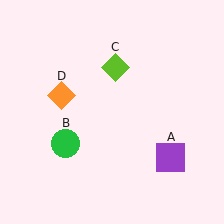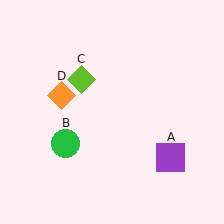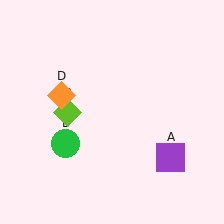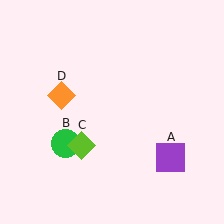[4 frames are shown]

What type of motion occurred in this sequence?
The lime diamond (object C) rotated counterclockwise around the center of the scene.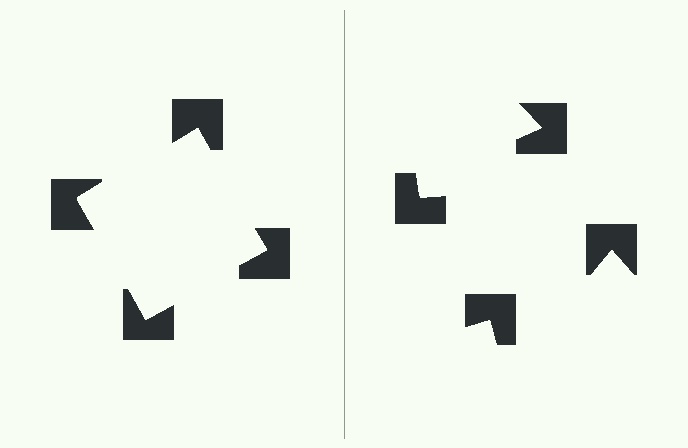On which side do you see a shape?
An illusory square appears on the left side. On the right side the wedge cuts are rotated, so no coherent shape forms.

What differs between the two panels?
The notched squares are positioned identically on both sides; only the wedge orientations differ. On the left they align to a square; on the right they are misaligned.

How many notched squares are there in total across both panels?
8 — 4 on each side.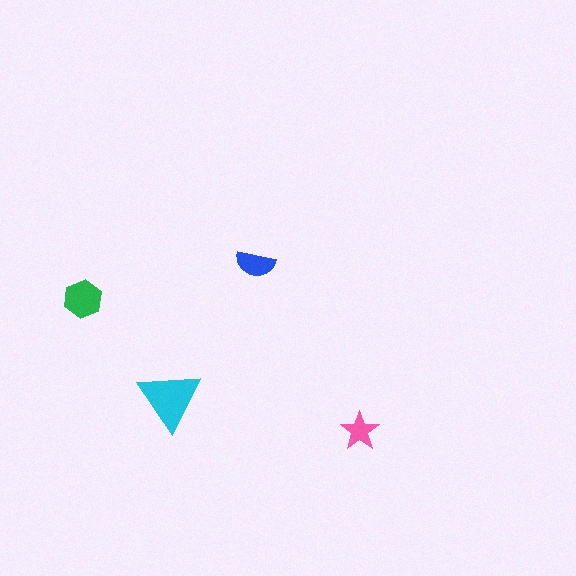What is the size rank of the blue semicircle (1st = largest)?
3rd.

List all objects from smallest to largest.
The pink star, the blue semicircle, the green hexagon, the cyan triangle.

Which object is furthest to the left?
The green hexagon is leftmost.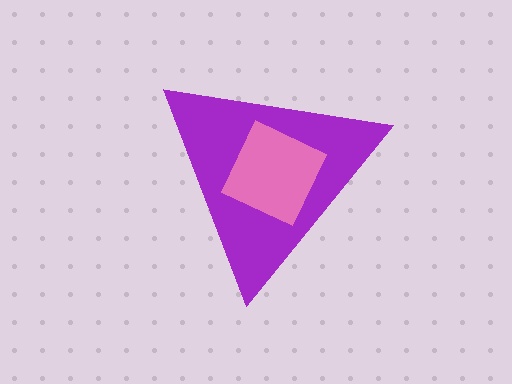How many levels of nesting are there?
2.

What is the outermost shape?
The purple triangle.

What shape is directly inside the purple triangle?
The pink diamond.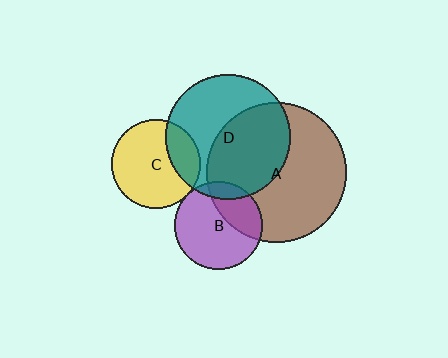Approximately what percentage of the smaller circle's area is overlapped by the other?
Approximately 50%.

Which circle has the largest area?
Circle A (brown).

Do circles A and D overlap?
Yes.